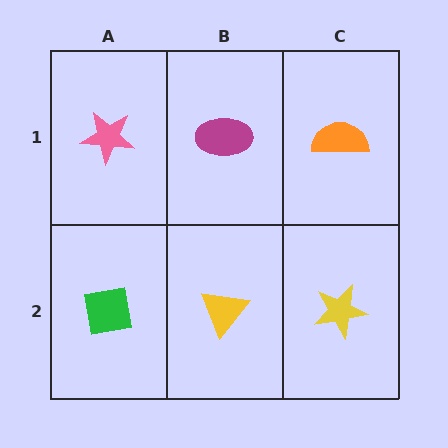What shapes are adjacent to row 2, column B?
A magenta ellipse (row 1, column B), a green square (row 2, column A), a yellow star (row 2, column C).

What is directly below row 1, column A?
A green square.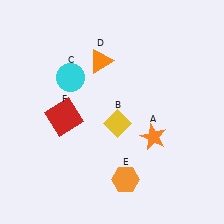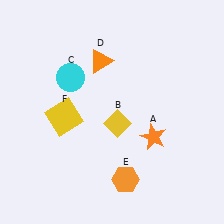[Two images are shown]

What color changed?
The square (F) changed from red in Image 1 to yellow in Image 2.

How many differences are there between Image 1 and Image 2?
There is 1 difference between the two images.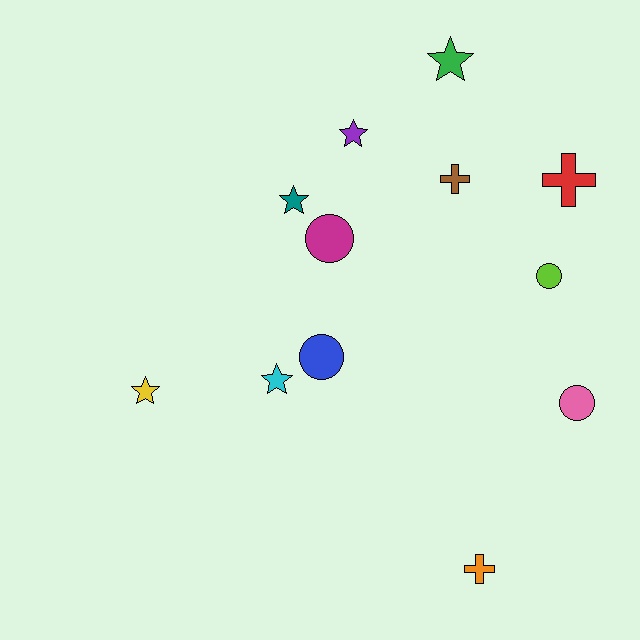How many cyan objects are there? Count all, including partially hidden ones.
There is 1 cyan object.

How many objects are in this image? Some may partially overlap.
There are 12 objects.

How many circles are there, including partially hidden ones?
There are 4 circles.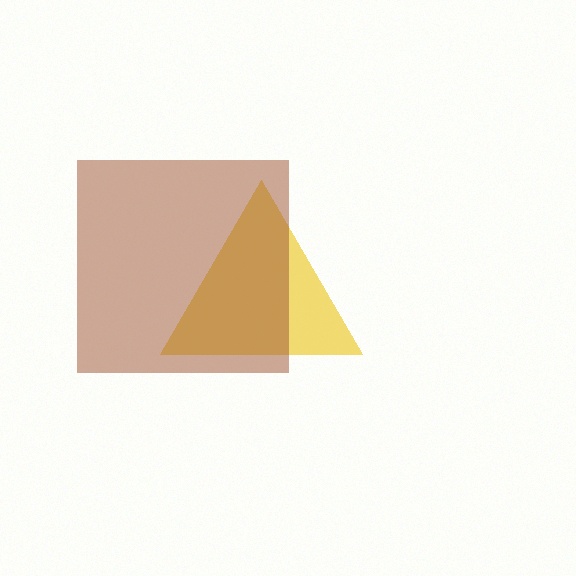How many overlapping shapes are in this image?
There are 2 overlapping shapes in the image.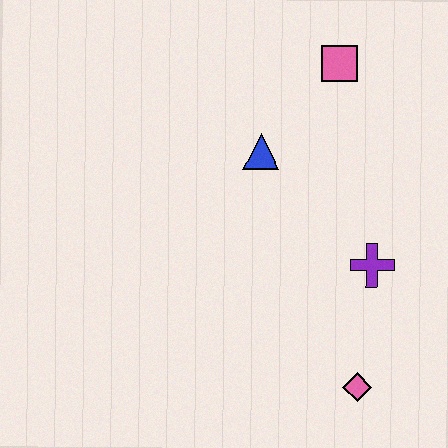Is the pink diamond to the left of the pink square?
No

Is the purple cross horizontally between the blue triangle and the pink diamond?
No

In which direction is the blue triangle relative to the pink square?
The blue triangle is below the pink square.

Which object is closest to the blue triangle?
The pink square is closest to the blue triangle.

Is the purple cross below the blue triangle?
Yes